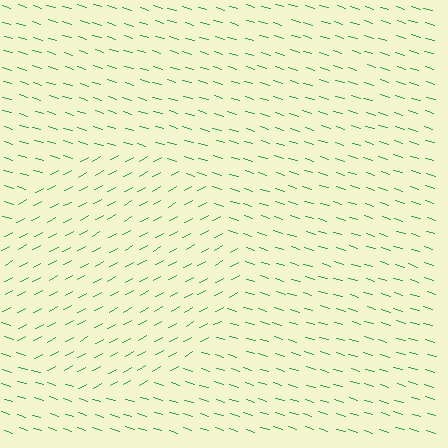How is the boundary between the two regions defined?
The boundary is defined purely by a change in line orientation (approximately 45 degrees difference). All lines are the same color and thickness.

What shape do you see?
I see a circle.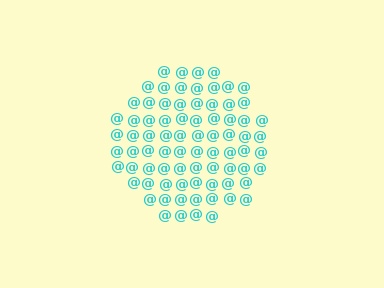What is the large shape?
The large shape is a circle.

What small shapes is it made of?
It is made of small at signs.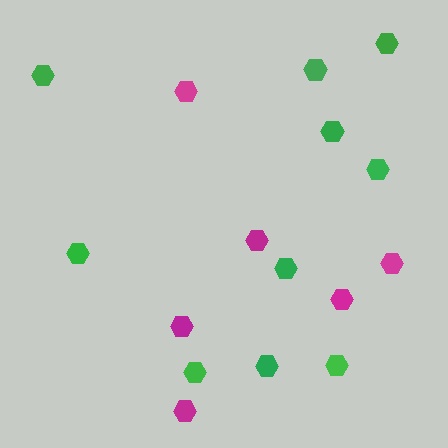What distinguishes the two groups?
There are 2 groups: one group of green hexagons (10) and one group of magenta hexagons (6).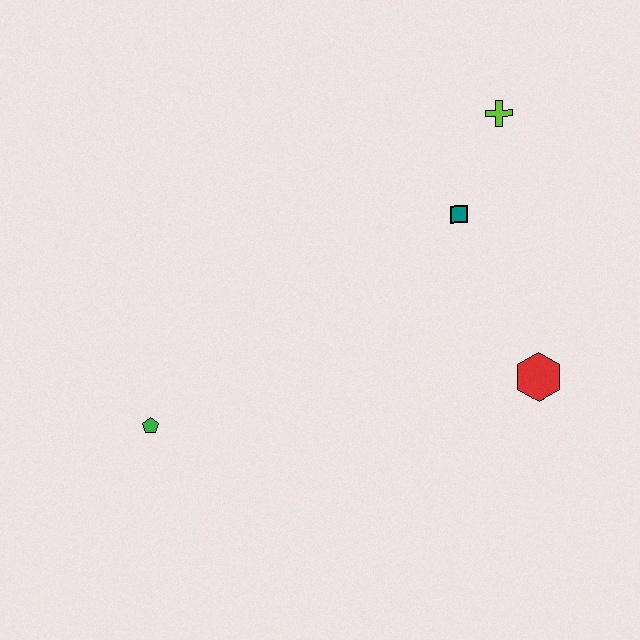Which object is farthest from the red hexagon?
The green pentagon is farthest from the red hexagon.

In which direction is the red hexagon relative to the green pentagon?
The red hexagon is to the right of the green pentagon.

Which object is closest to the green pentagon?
The teal square is closest to the green pentagon.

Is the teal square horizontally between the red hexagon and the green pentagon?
Yes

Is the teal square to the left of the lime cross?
Yes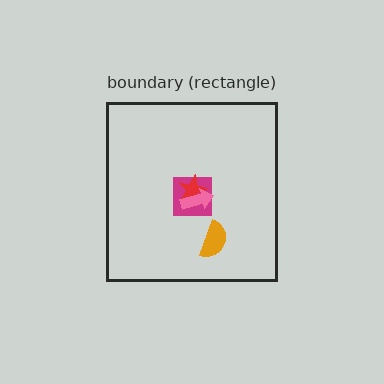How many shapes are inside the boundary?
4 inside, 0 outside.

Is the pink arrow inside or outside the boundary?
Inside.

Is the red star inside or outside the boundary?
Inside.